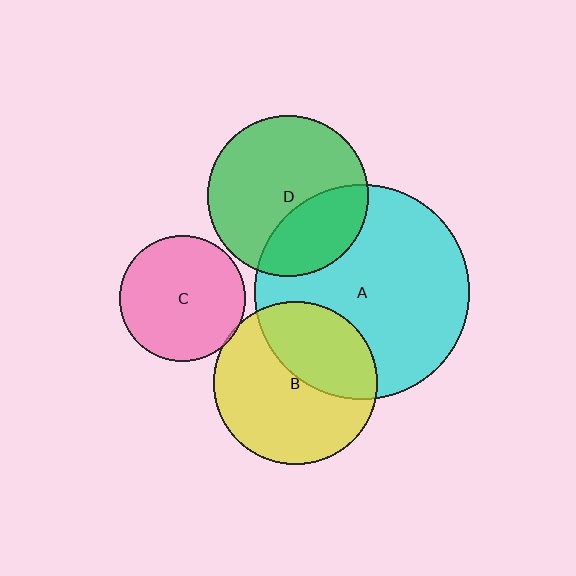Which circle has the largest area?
Circle A (cyan).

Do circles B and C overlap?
Yes.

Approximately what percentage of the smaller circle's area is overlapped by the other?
Approximately 5%.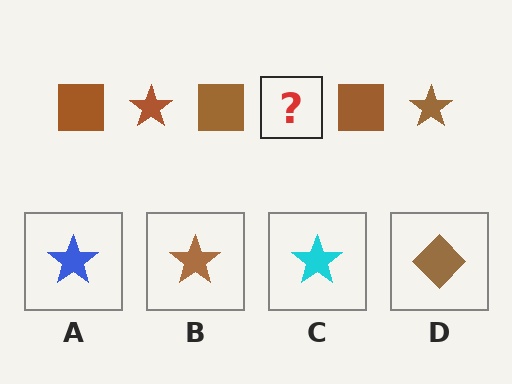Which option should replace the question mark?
Option B.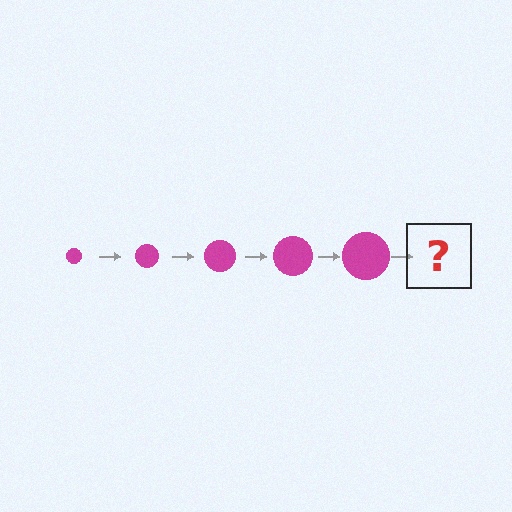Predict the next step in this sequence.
The next step is a magenta circle, larger than the previous one.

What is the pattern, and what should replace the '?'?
The pattern is that the circle gets progressively larger each step. The '?' should be a magenta circle, larger than the previous one.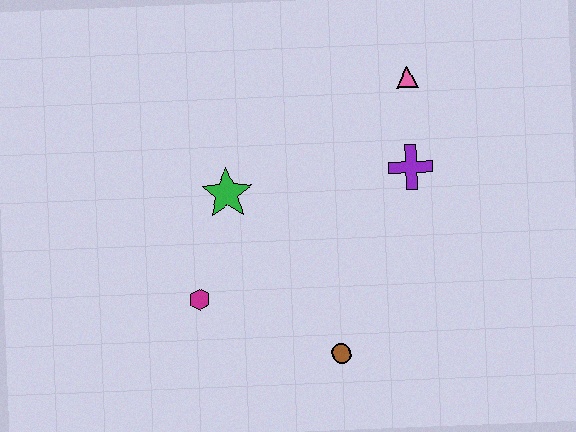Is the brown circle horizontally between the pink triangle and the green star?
Yes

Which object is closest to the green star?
The magenta hexagon is closest to the green star.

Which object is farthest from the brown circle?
The pink triangle is farthest from the brown circle.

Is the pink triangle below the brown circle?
No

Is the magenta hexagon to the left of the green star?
Yes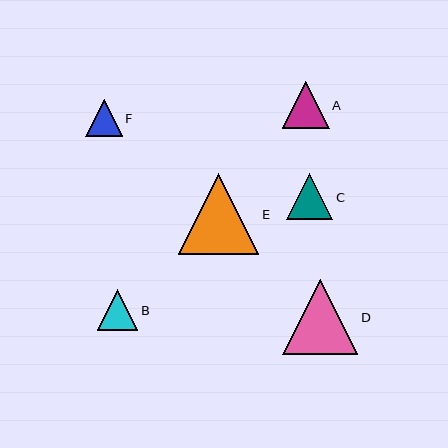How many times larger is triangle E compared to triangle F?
Triangle E is approximately 2.2 times the size of triangle F.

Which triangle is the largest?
Triangle E is the largest with a size of approximately 81 pixels.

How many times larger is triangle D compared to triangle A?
Triangle D is approximately 1.6 times the size of triangle A.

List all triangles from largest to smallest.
From largest to smallest: E, D, A, C, B, F.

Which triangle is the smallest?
Triangle F is the smallest with a size of approximately 36 pixels.